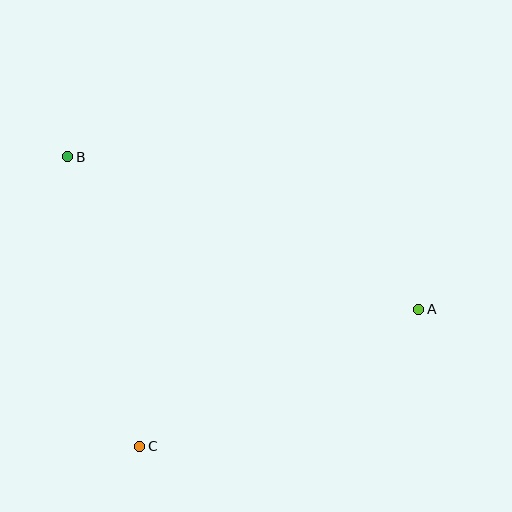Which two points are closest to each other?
Points B and C are closest to each other.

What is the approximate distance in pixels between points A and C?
The distance between A and C is approximately 311 pixels.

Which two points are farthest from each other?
Points A and B are farthest from each other.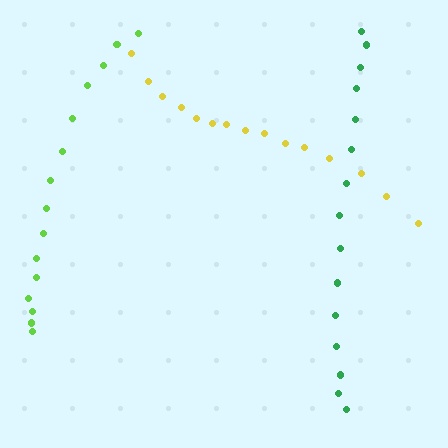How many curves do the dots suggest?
There are 3 distinct paths.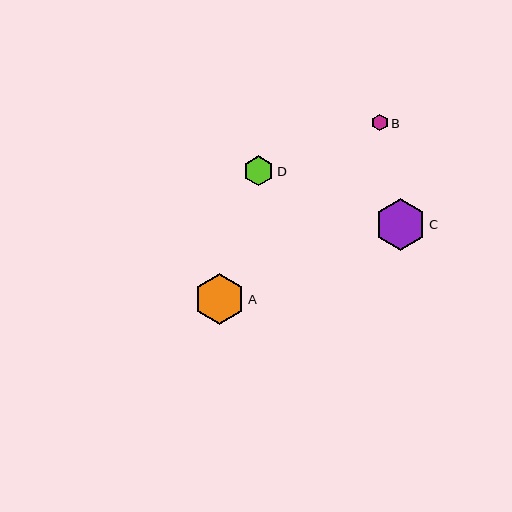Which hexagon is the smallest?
Hexagon B is the smallest with a size of approximately 17 pixels.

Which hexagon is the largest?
Hexagon C is the largest with a size of approximately 52 pixels.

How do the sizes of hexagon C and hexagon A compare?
Hexagon C and hexagon A are approximately the same size.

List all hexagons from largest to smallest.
From largest to smallest: C, A, D, B.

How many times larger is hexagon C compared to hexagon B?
Hexagon C is approximately 3.1 times the size of hexagon B.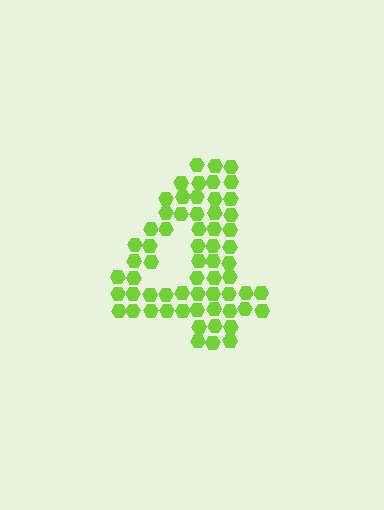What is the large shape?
The large shape is the digit 4.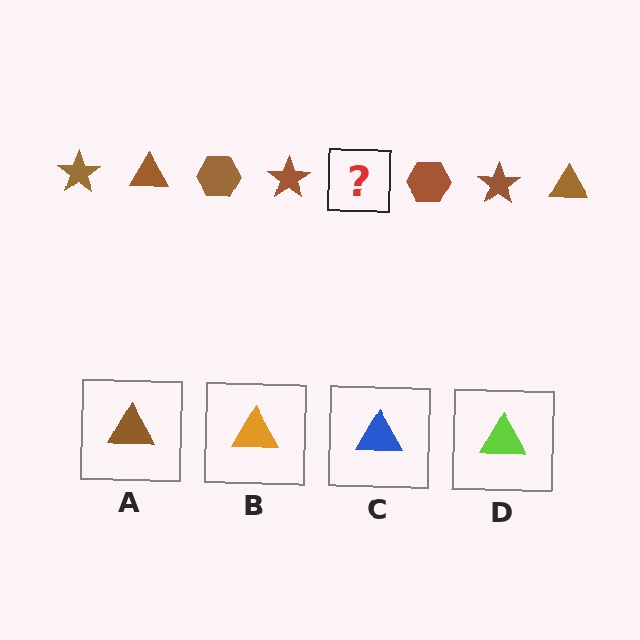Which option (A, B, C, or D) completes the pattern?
A.